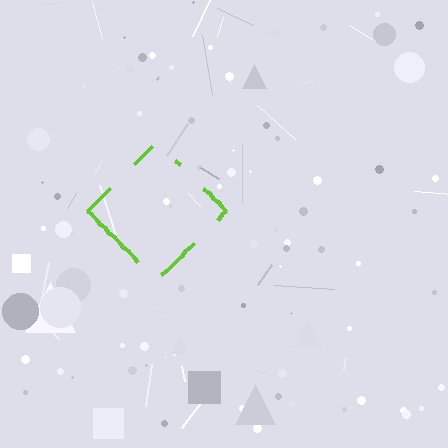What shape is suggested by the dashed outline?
The dashed outline suggests a diamond.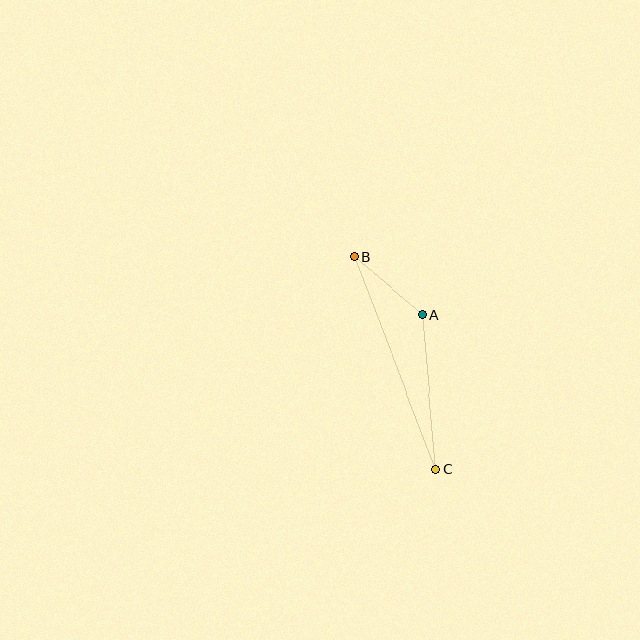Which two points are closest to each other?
Points A and B are closest to each other.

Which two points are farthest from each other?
Points B and C are farthest from each other.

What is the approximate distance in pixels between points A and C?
The distance between A and C is approximately 155 pixels.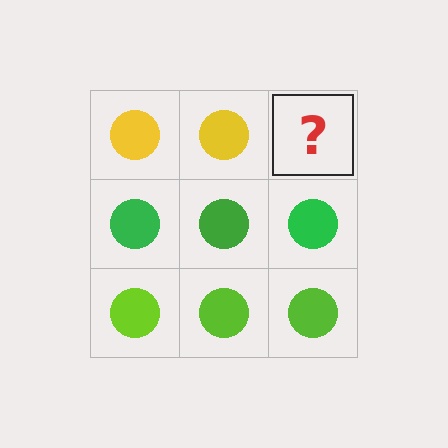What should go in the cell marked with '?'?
The missing cell should contain a yellow circle.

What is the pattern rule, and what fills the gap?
The rule is that each row has a consistent color. The gap should be filled with a yellow circle.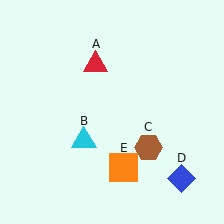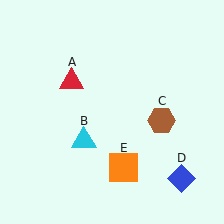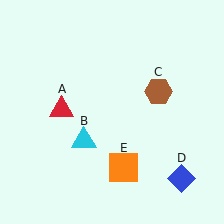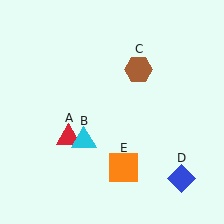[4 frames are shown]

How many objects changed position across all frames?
2 objects changed position: red triangle (object A), brown hexagon (object C).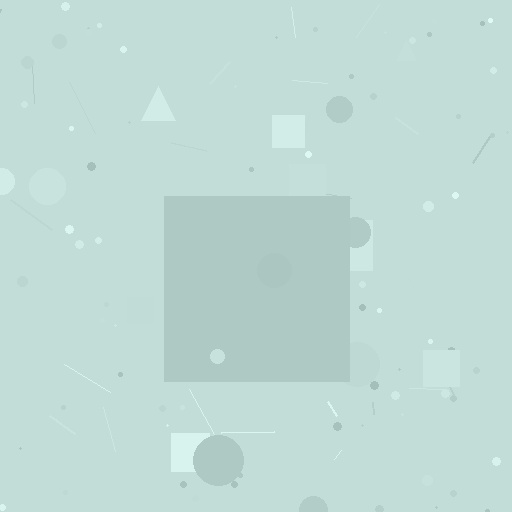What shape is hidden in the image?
A square is hidden in the image.